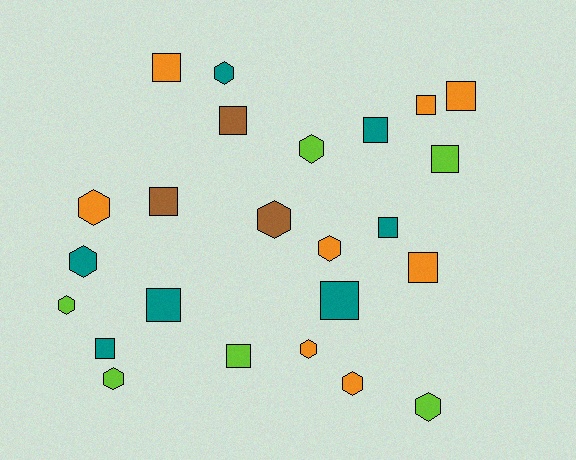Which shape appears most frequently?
Square, with 13 objects.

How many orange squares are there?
There are 4 orange squares.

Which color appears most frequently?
Orange, with 8 objects.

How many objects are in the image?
There are 24 objects.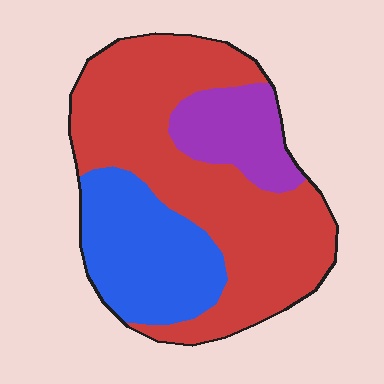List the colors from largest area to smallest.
From largest to smallest: red, blue, purple.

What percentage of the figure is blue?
Blue covers roughly 25% of the figure.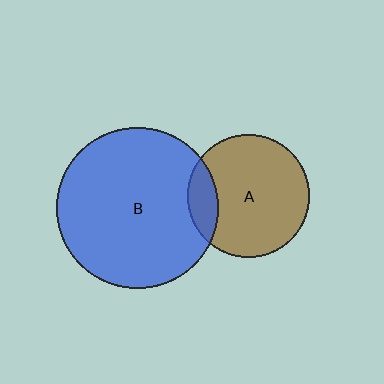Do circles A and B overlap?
Yes.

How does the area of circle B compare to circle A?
Approximately 1.7 times.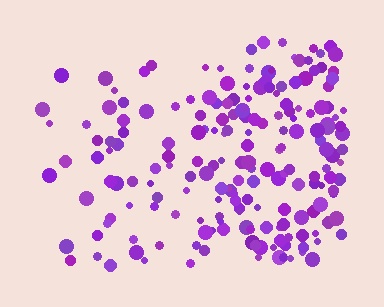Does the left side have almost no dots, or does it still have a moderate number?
Still a moderate number, just noticeably fewer than the right.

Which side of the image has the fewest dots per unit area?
The left.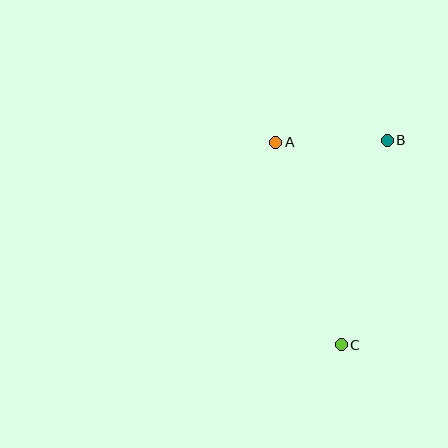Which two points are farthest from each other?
Points A and C are farthest from each other.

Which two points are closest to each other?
Points A and B are closest to each other.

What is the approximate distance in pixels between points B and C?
The distance between B and C is approximately 210 pixels.